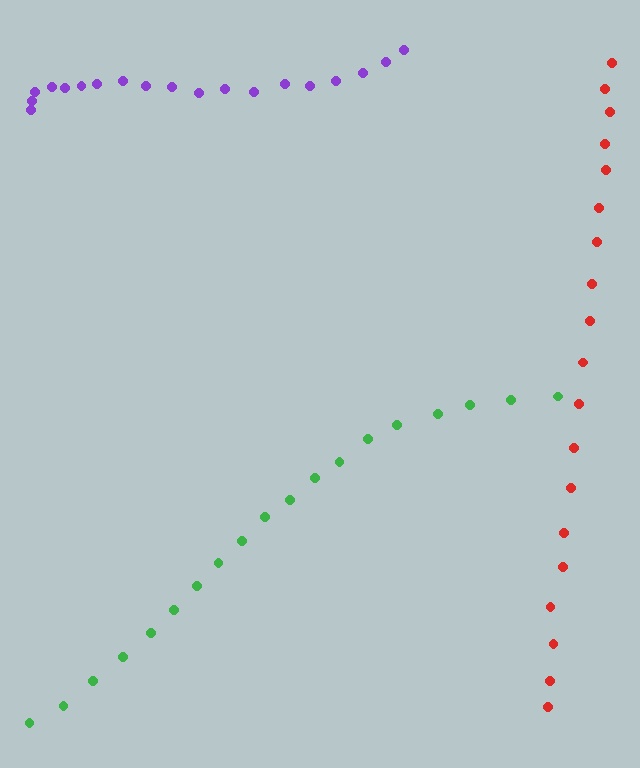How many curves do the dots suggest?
There are 3 distinct paths.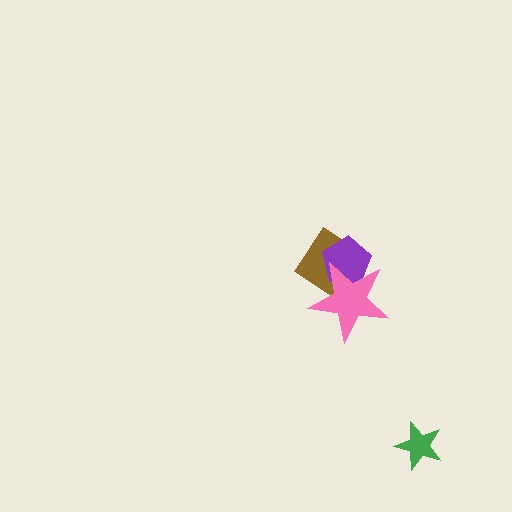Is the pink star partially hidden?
No, no other shape covers it.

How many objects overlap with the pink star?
2 objects overlap with the pink star.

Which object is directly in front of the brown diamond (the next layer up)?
The purple pentagon is directly in front of the brown diamond.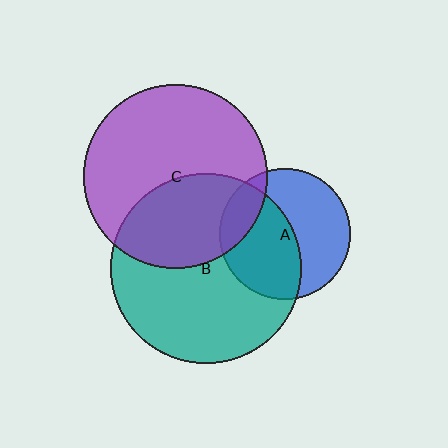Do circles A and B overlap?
Yes.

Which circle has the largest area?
Circle B (teal).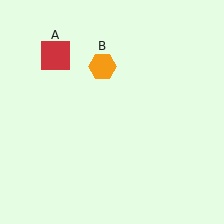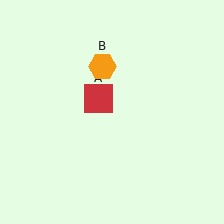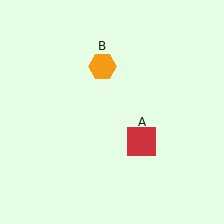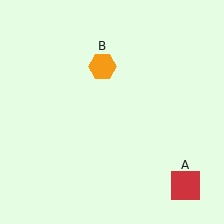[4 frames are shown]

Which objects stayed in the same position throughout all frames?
Orange hexagon (object B) remained stationary.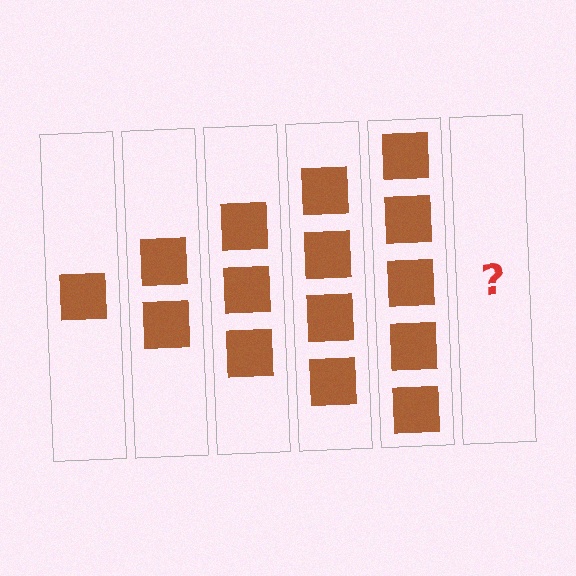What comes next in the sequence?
The next element should be 6 squares.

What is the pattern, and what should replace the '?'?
The pattern is that each step adds one more square. The '?' should be 6 squares.